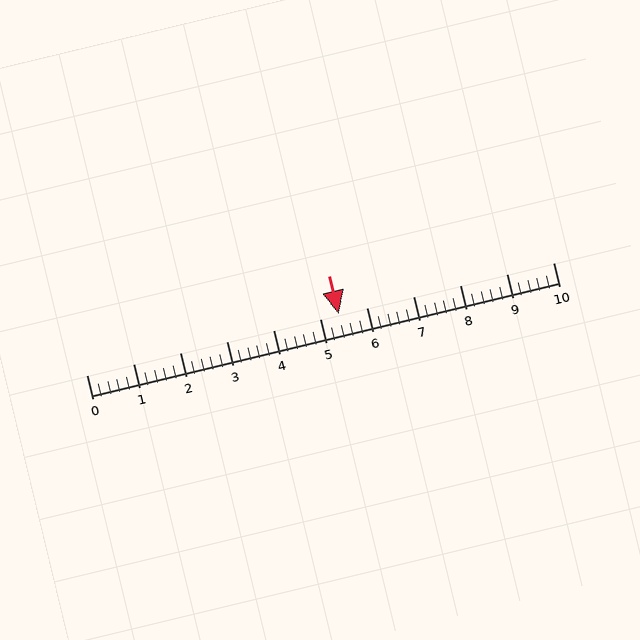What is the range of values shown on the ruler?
The ruler shows values from 0 to 10.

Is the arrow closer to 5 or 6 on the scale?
The arrow is closer to 5.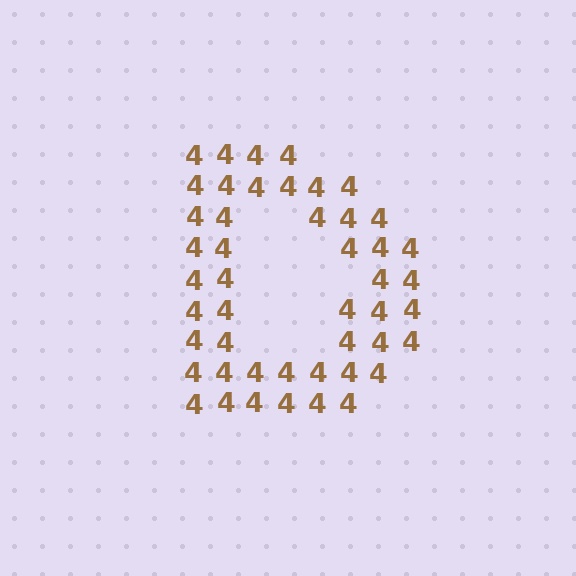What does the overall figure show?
The overall figure shows the letter D.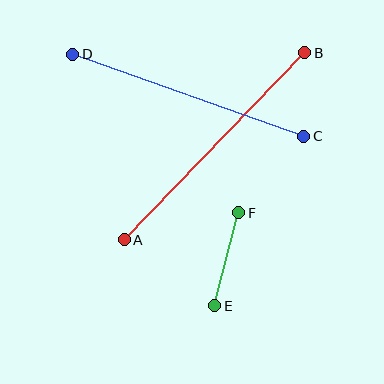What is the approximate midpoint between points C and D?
The midpoint is at approximately (188, 95) pixels.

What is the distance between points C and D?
The distance is approximately 245 pixels.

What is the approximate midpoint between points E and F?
The midpoint is at approximately (227, 259) pixels.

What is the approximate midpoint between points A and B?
The midpoint is at approximately (215, 146) pixels.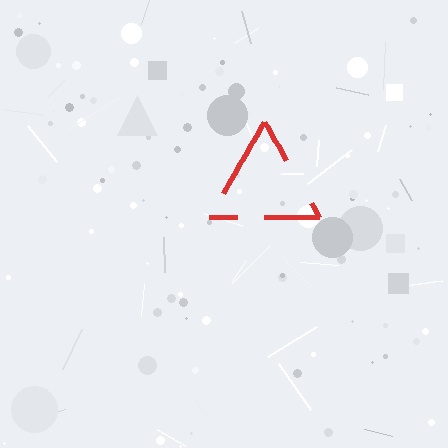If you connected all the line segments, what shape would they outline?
They would outline a triangle.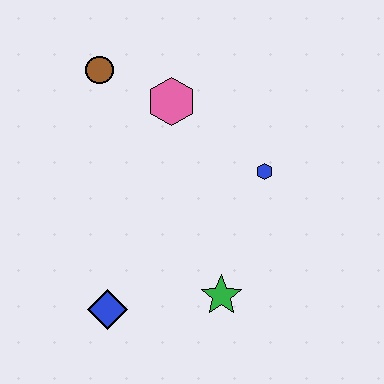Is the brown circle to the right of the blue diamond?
No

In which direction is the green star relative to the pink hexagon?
The green star is below the pink hexagon.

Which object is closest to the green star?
The blue diamond is closest to the green star.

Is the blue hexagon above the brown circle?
No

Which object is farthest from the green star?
The brown circle is farthest from the green star.